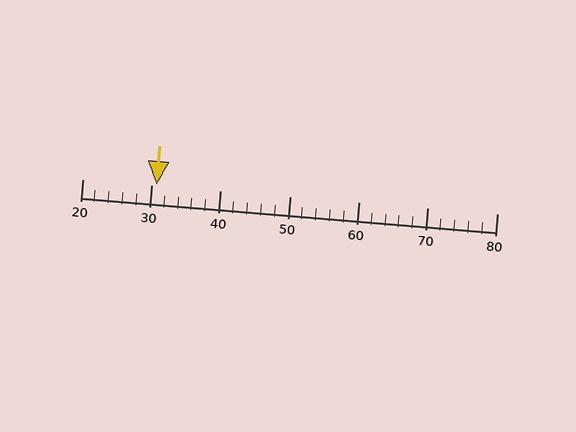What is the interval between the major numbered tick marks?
The major tick marks are spaced 10 units apart.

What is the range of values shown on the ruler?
The ruler shows values from 20 to 80.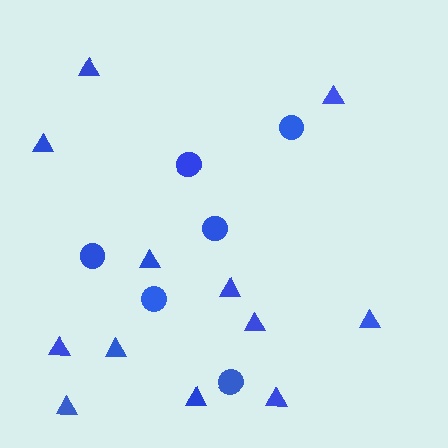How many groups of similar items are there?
There are 2 groups: one group of triangles (12) and one group of circles (6).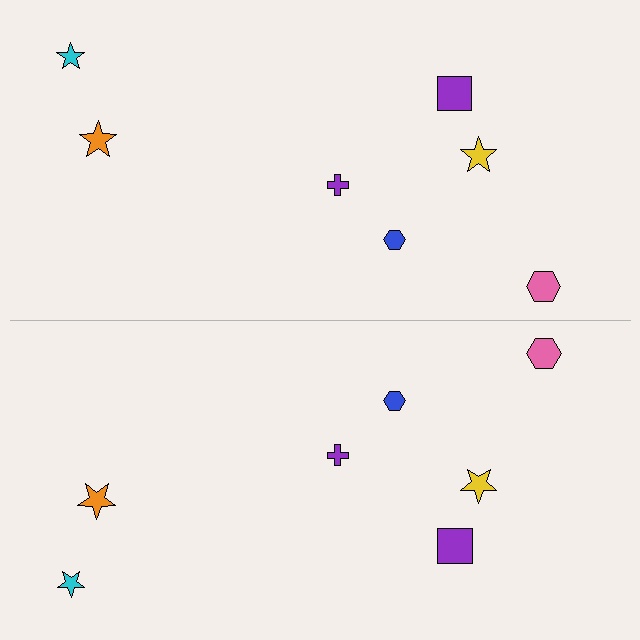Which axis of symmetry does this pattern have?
The pattern has a horizontal axis of symmetry running through the center of the image.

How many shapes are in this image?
There are 14 shapes in this image.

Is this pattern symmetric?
Yes, this pattern has bilateral (reflection) symmetry.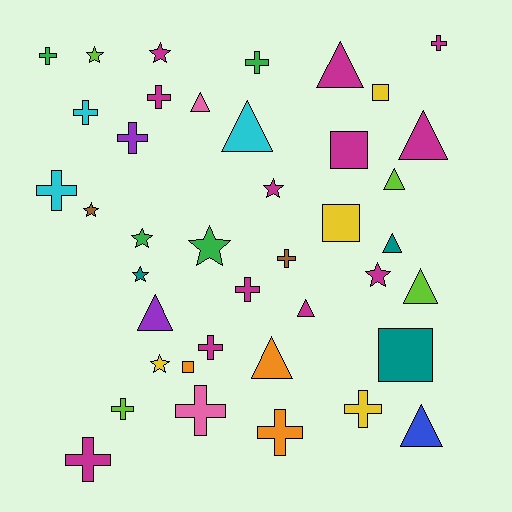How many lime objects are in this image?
There are 4 lime objects.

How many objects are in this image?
There are 40 objects.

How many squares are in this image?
There are 5 squares.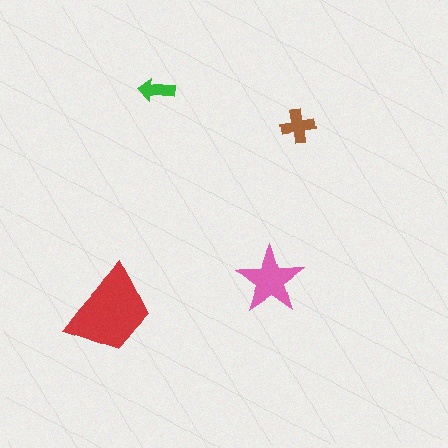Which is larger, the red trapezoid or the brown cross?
The red trapezoid.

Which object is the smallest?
The green arrow.